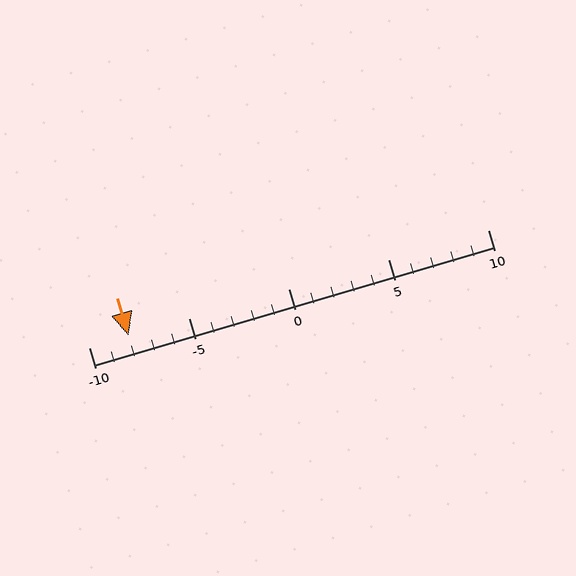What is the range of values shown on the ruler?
The ruler shows values from -10 to 10.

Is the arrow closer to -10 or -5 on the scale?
The arrow is closer to -10.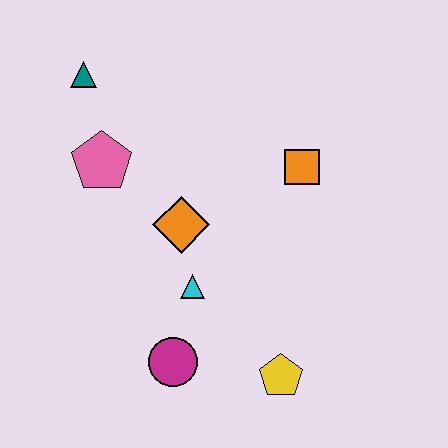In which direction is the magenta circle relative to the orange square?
The magenta circle is below the orange square.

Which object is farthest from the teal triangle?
The yellow pentagon is farthest from the teal triangle.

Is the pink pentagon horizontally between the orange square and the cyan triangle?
No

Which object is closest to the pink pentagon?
The teal triangle is closest to the pink pentagon.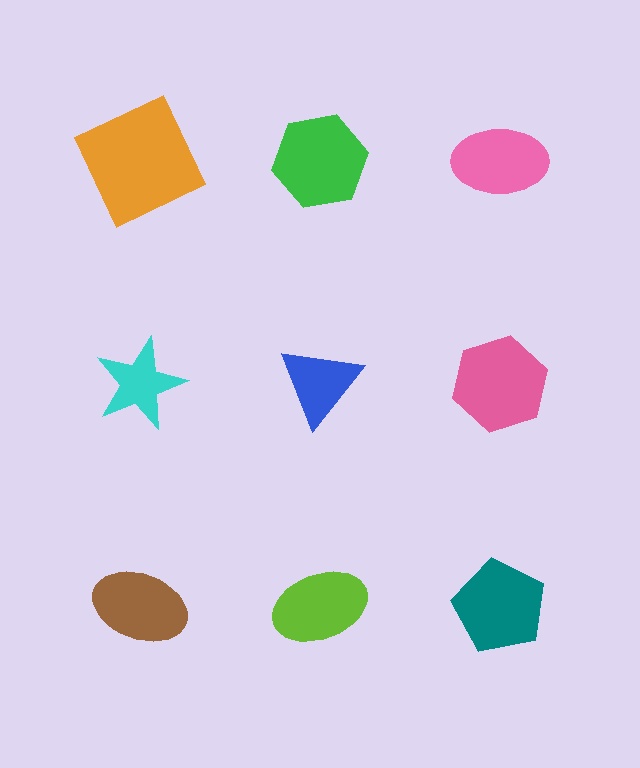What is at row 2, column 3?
A pink hexagon.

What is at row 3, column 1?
A brown ellipse.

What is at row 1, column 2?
A green hexagon.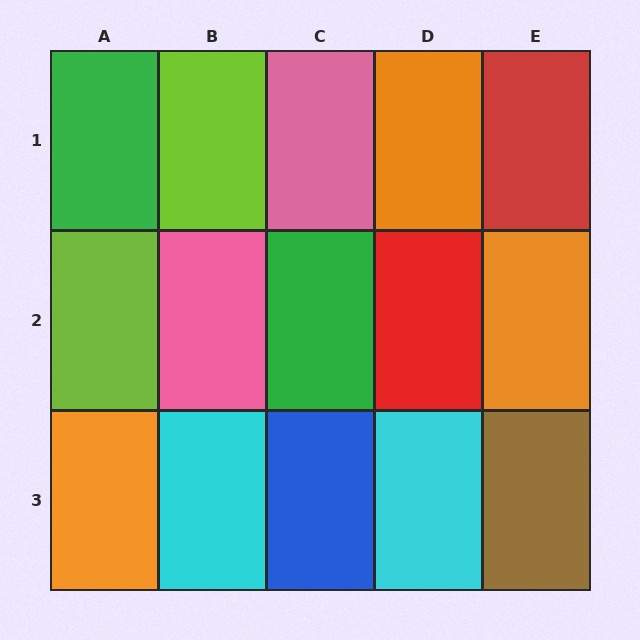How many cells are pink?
2 cells are pink.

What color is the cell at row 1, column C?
Pink.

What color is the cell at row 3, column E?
Brown.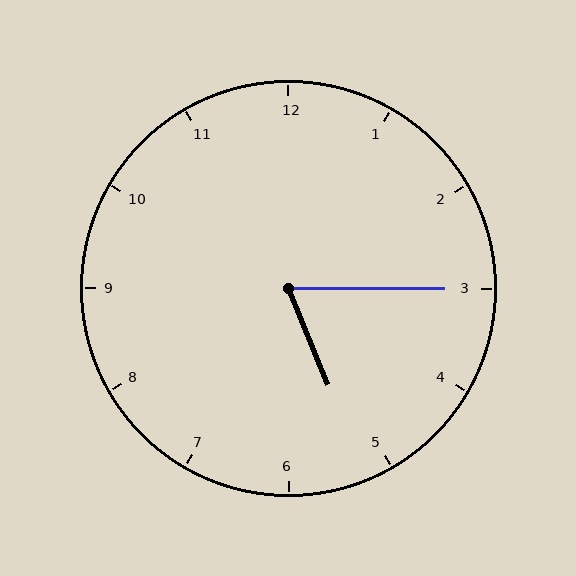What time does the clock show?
5:15.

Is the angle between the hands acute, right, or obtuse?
It is acute.